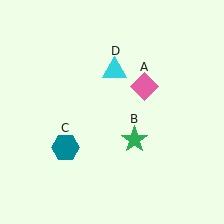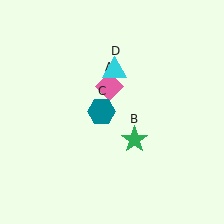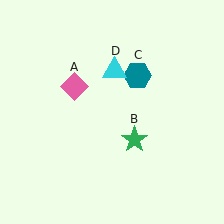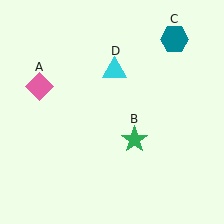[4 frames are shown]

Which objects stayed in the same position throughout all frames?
Green star (object B) and cyan triangle (object D) remained stationary.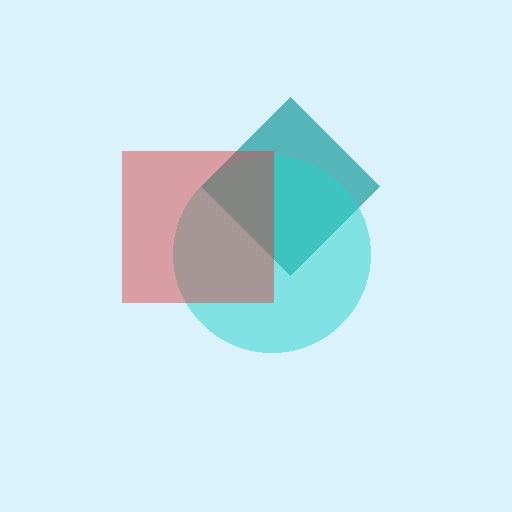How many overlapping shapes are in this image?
There are 3 overlapping shapes in the image.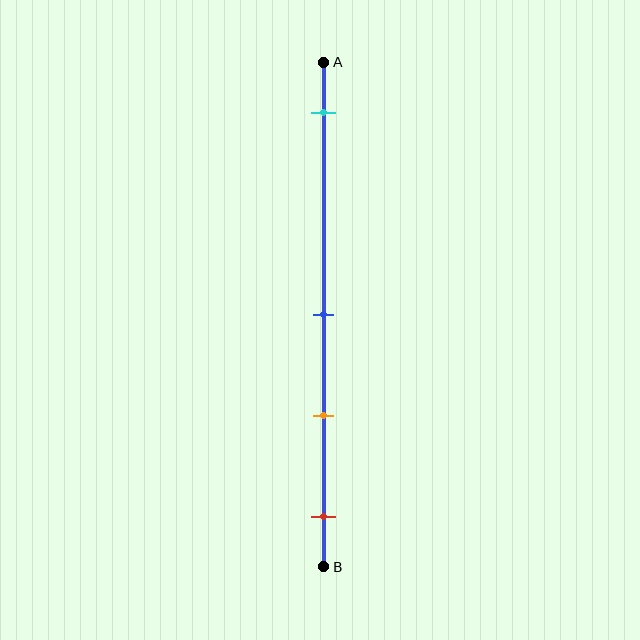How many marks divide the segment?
There are 4 marks dividing the segment.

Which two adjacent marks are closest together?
The blue and orange marks are the closest adjacent pair.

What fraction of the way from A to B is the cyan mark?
The cyan mark is approximately 10% (0.1) of the way from A to B.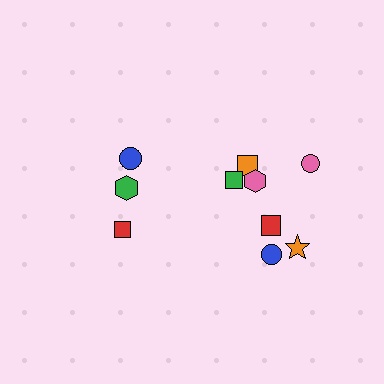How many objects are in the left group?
There are 3 objects.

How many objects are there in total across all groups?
There are 10 objects.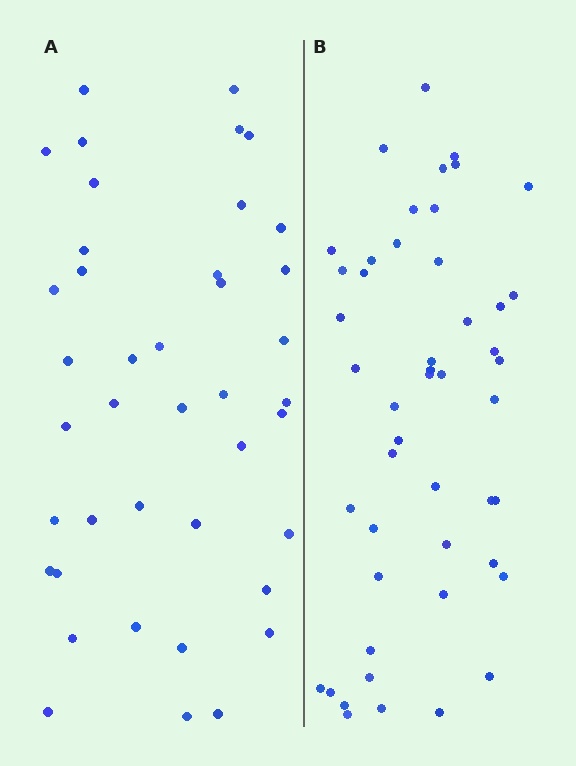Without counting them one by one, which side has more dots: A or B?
Region B (the right region) has more dots.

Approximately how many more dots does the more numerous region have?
Region B has roughly 8 or so more dots than region A.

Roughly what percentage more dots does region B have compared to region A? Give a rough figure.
About 15% more.